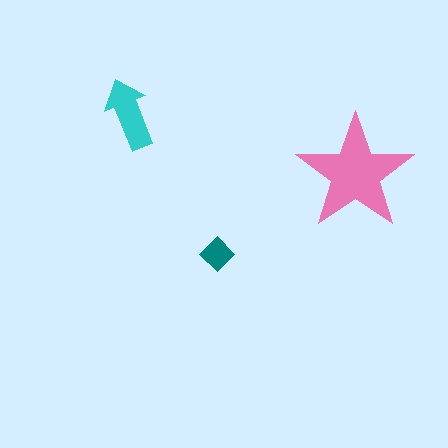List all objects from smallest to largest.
The teal diamond, the cyan arrow, the pink star.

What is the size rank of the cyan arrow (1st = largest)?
2nd.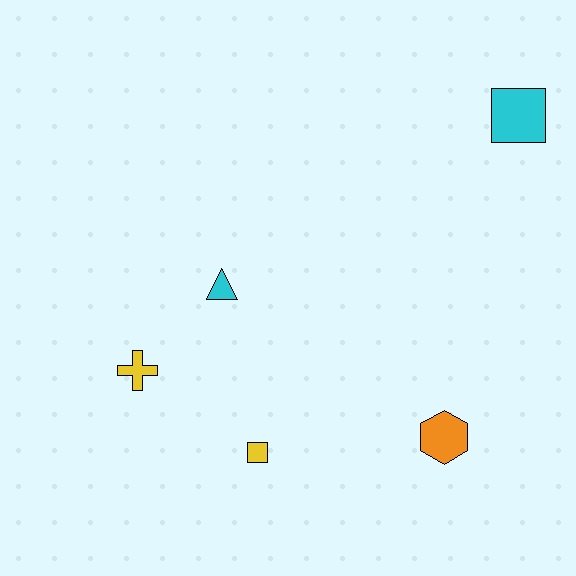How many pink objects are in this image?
There are no pink objects.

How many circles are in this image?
There are no circles.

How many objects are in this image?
There are 5 objects.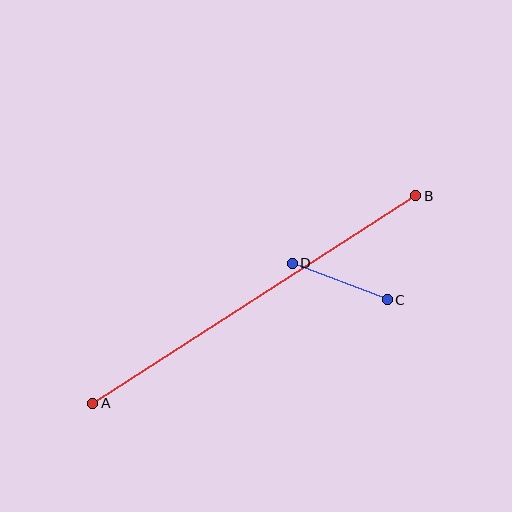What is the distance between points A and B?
The distance is approximately 384 pixels.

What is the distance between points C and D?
The distance is approximately 102 pixels.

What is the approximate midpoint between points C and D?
The midpoint is at approximately (340, 282) pixels.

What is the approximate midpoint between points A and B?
The midpoint is at approximately (254, 300) pixels.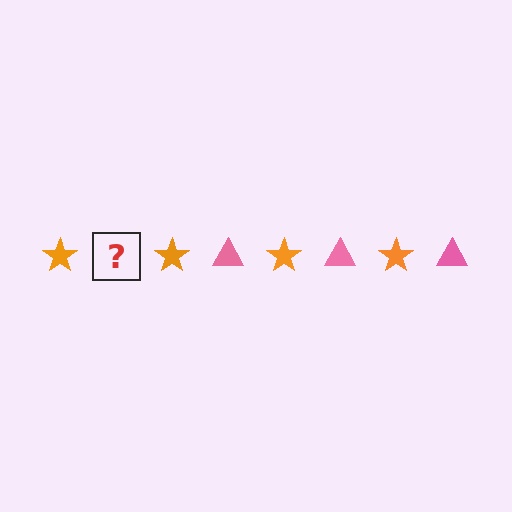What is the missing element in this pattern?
The missing element is a pink triangle.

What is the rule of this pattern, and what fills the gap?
The rule is that the pattern alternates between orange star and pink triangle. The gap should be filled with a pink triangle.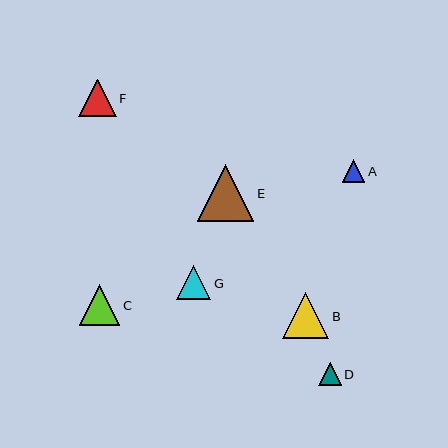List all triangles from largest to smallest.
From largest to smallest: E, B, C, F, G, D, A.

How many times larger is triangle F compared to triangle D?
Triangle F is approximately 1.6 times the size of triangle D.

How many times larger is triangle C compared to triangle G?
Triangle C is approximately 1.2 times the size of triangle G.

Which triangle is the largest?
Triangle E is the largest with a size of approximately 57 pixels.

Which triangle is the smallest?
Triangle A is the smallest with a size of approximately 23 pixels.